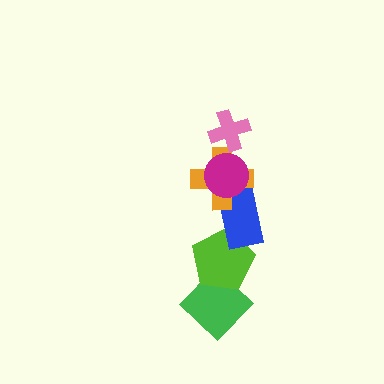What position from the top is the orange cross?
The orange cross is 3rd from the top.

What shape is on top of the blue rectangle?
The orange cross is on top of the blue rectangle.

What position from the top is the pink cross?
The pink cross is 1st from the top.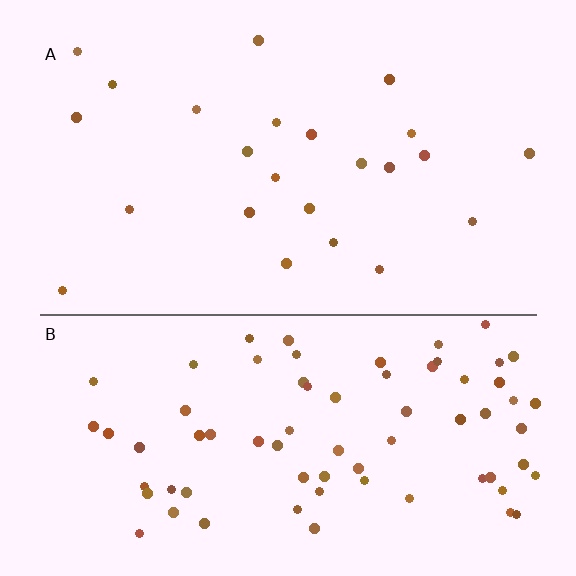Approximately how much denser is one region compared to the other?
Approximately 3.1× — region B over region A.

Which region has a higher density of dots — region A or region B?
B (the bottom).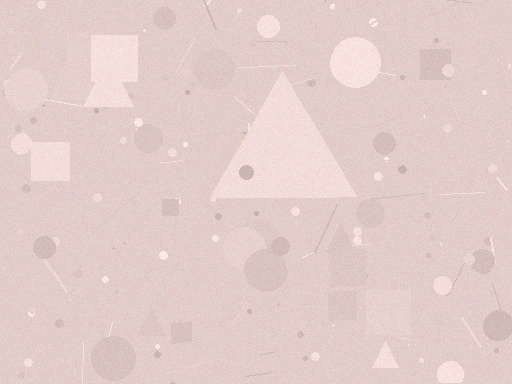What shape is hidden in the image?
A triangle is hidden in the image.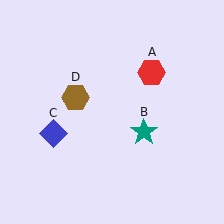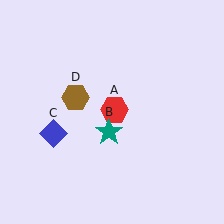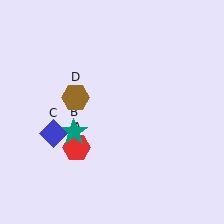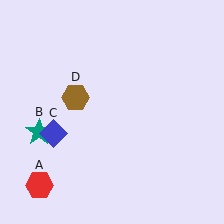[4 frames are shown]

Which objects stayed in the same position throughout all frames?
Blue diamond (object C) and brown hexagon (object D) remained stationary.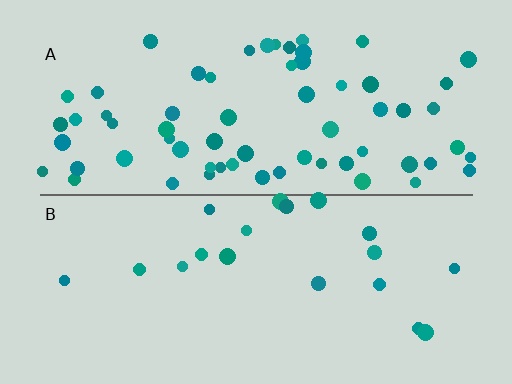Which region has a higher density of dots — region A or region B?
A (the top).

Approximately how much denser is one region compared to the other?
Approximately 3.2× — region A over region B.